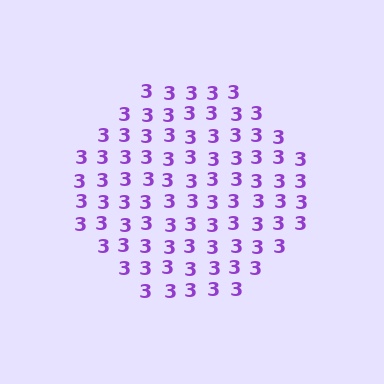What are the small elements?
The small elements are digit 3's.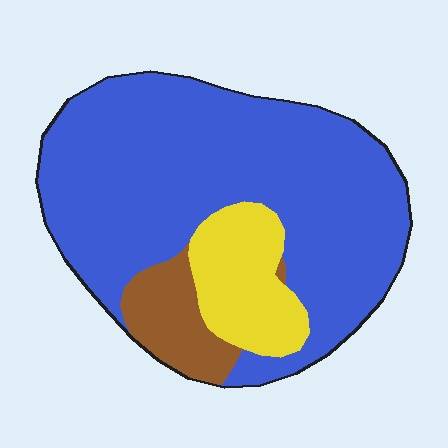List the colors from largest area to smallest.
From largest to smallest: blue, yellow, brown.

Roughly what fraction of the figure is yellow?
Yellow takes up about one sixth (1/6) of the figure.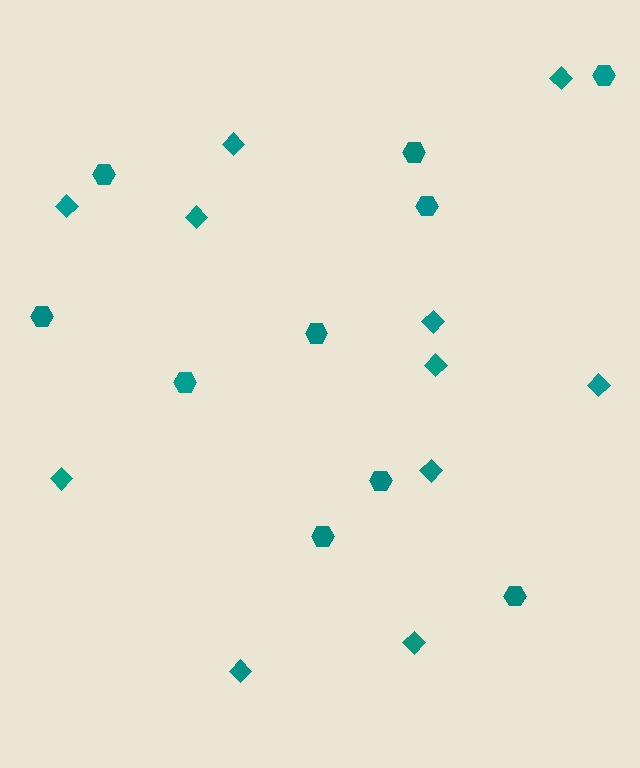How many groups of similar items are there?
There are 2 groups: one group of diamonds (11) and one group of hexagons (10).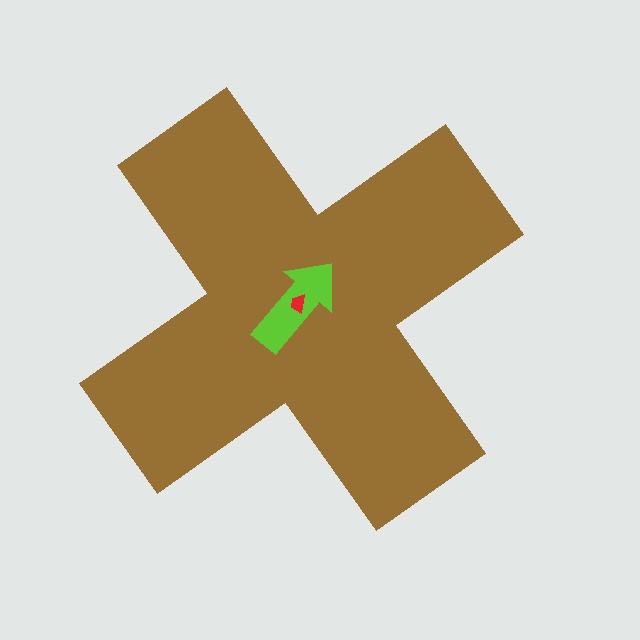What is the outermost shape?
The brown cross.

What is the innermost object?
The red trapezoid.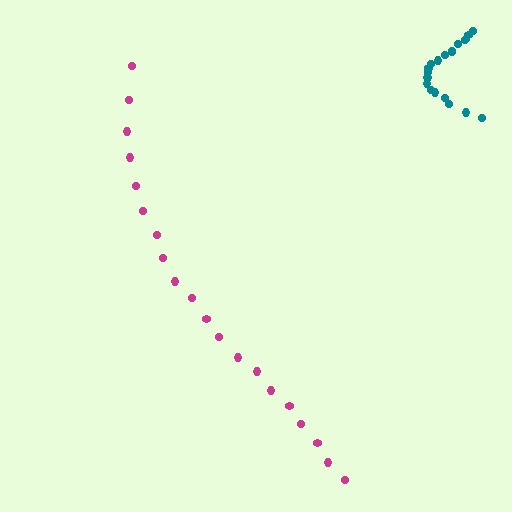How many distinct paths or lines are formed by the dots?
There are 2 distinct paths.